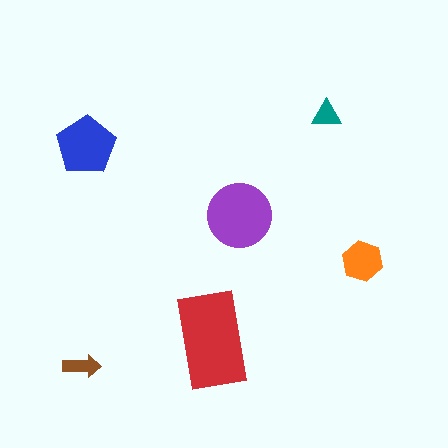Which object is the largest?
The red rectangle.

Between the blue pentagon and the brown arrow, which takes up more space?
The blue pentagon.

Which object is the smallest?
The teal triangle.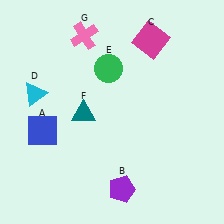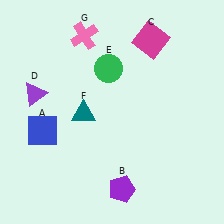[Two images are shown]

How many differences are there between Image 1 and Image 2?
There is 1 difference between the two images.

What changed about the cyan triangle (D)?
In Image 1, D is cyan. In Image 2, it changed to purple.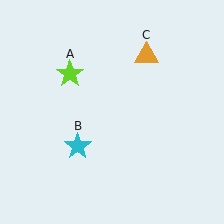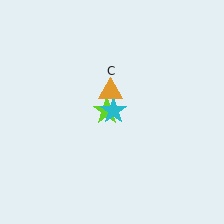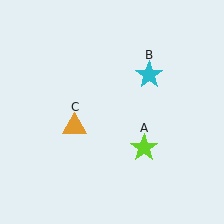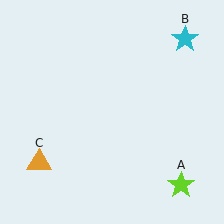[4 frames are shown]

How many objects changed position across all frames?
3 objects changed position: lime star (object A), cyan star (object B), orange triangle (object C).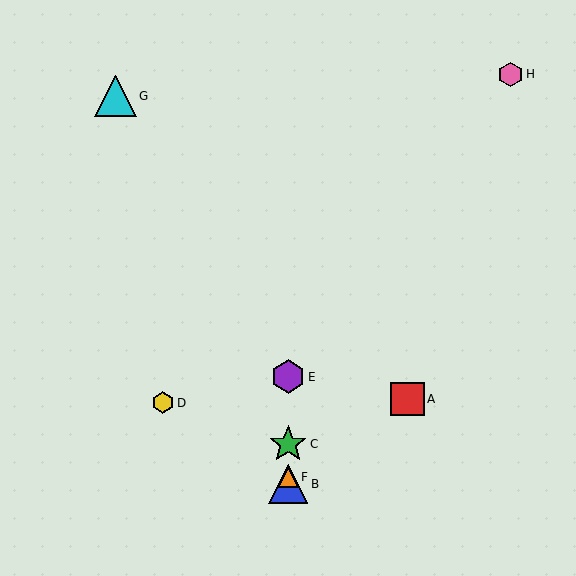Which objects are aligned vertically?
Objects B, C, E, F are aligned vertically.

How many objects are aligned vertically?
4 objects (B, C, E, F) are aligned vertically.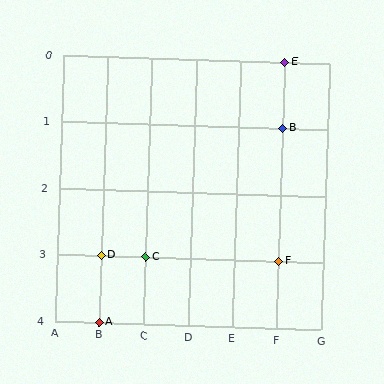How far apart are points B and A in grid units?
Points B and A are 4 columns and 3 rows apart (about 5.0 grid units diagonally).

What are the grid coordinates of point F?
Point F is at grid coordinates (F, 3).